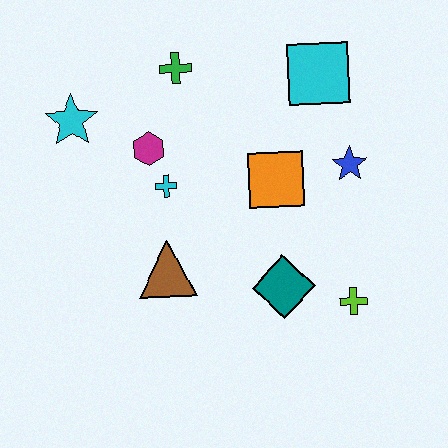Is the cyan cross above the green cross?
No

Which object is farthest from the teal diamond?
The cyan star is farthest from the teal diamond.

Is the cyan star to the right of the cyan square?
No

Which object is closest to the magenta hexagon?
The cyan cross is closest to the magenta hexagon.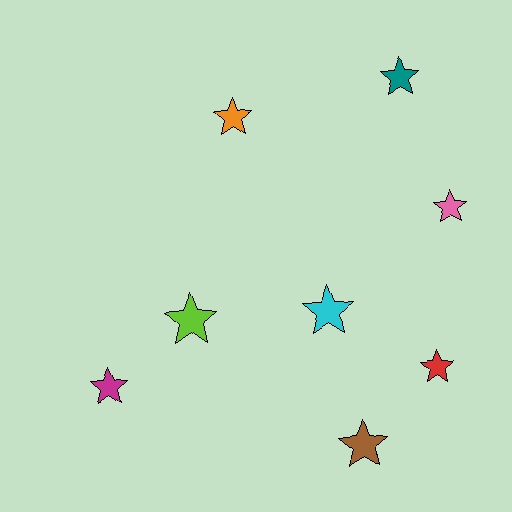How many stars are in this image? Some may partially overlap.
There are 8 stars.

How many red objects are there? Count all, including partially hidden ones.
There is 1 red object.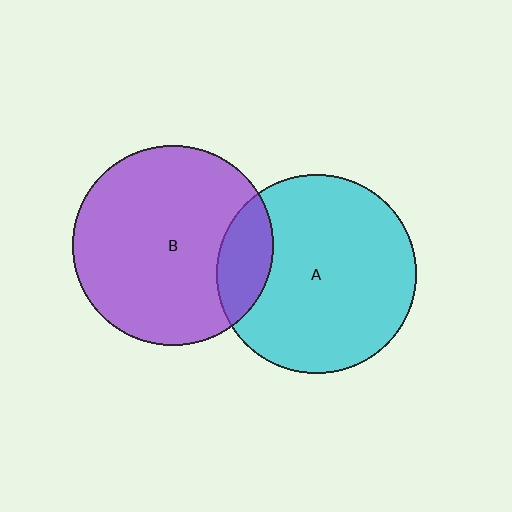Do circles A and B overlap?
Yes.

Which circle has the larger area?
Circle B (purple).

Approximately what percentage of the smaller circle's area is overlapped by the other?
Approximately 15%.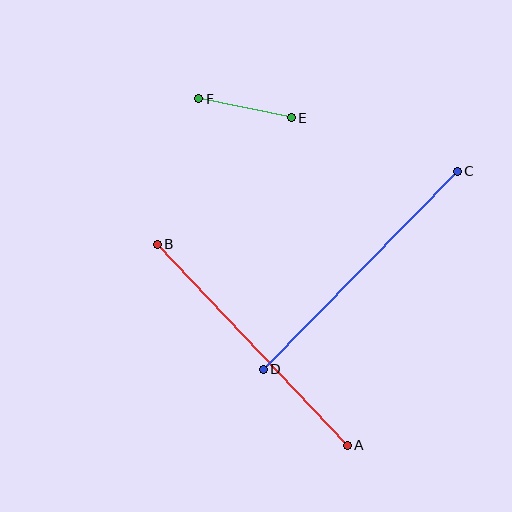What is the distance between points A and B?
The distance is approximately 277 pixels.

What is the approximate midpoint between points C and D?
The midpoint is at approximately (360, 270) pixels.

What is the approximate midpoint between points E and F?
The midpoint is at approximately (245, 108) pixels.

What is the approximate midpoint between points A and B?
The midpoint is at approximately (252, 345) pixels.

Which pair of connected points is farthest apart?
Points C and D are farthest apart.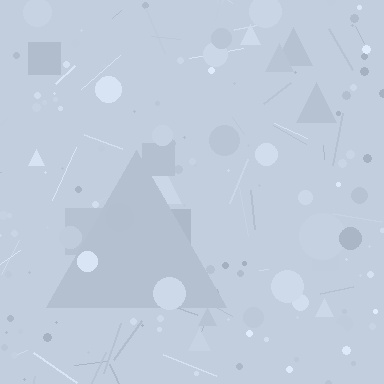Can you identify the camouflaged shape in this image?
The camouflaged shape is a triangle.